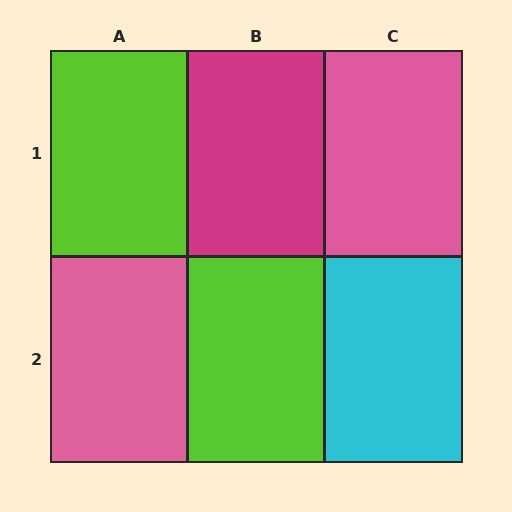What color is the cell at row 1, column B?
Magenta.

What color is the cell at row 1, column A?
Lime.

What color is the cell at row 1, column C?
Pink.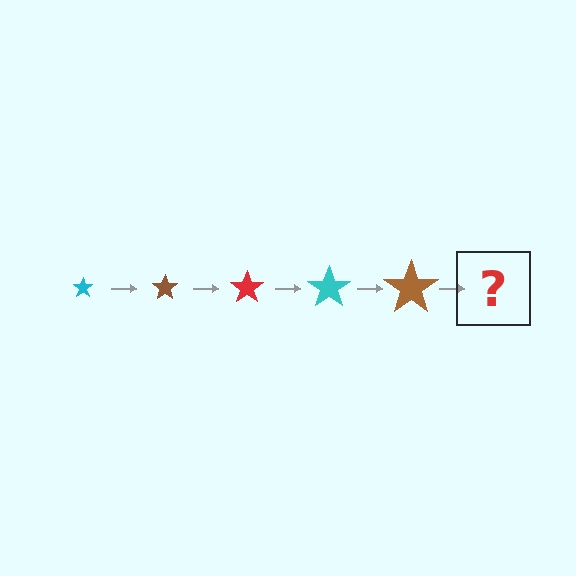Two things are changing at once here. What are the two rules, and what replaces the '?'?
The two rules are that the star grows larger each step and the color cycles through cyan, brown, and red. The '?' should be a red star, larger than the previous one.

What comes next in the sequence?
The next element should be a red star, larger than the previous one.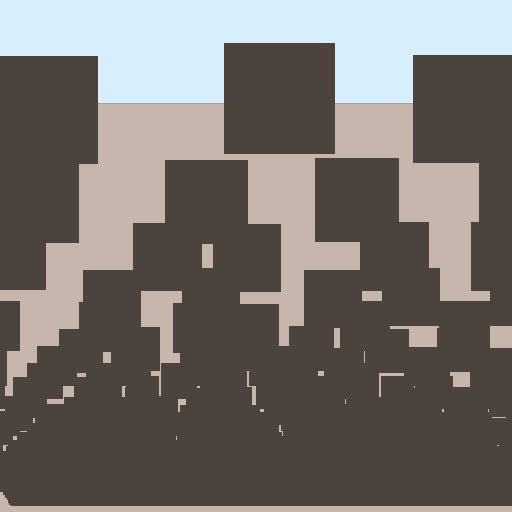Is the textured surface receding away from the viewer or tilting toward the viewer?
The surface appears to tilt toward the viewer. Texture elements get larger and sparser toward the top.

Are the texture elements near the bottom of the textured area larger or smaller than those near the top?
Smaller. The gradient is inverted — elements near the bottom are smaller and denser.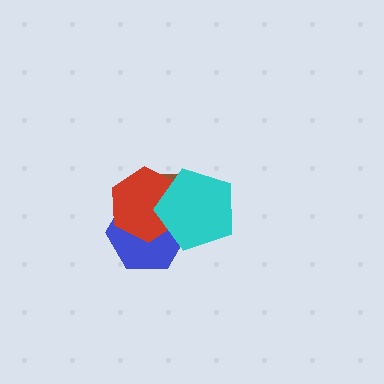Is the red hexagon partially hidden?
Yes, it is partially covered by another shape.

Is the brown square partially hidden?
Yes, it is partially covered by another shape.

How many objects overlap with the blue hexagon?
3 objects overlap with the blue hexagon.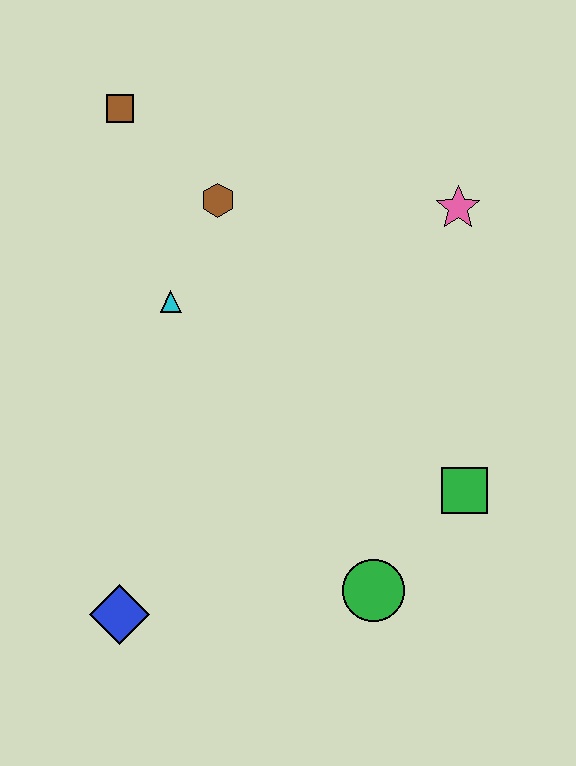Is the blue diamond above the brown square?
No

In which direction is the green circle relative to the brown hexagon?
The green circle is below the brown hexagon.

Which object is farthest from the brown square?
The green circle is farthest from the brown square.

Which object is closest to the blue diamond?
The green circle is closest to the blue diamond.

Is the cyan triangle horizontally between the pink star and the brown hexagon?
No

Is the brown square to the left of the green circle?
Yes